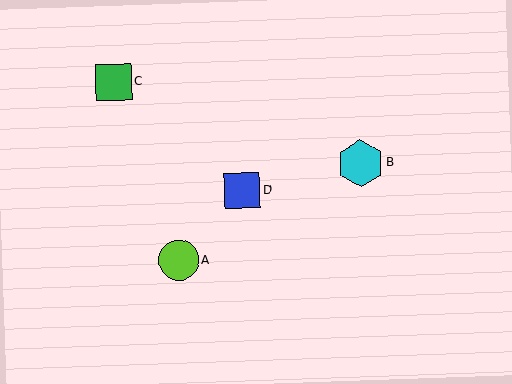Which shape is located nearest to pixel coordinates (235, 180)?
The blue square (labeled D) at (242, 191) is nearest to that location.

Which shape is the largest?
The cyan hexagon (labeled B) is the largest.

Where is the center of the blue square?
The center of the blue square is at (242, 191).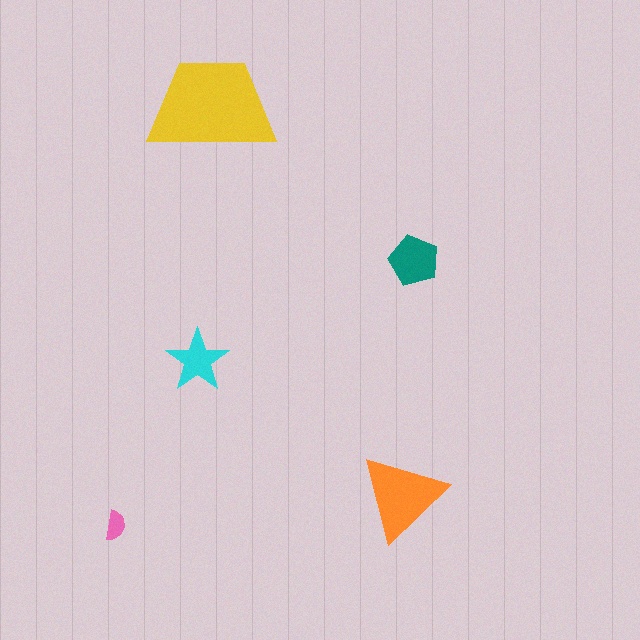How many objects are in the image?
There are 5 objects in the image.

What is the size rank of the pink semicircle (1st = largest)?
5th.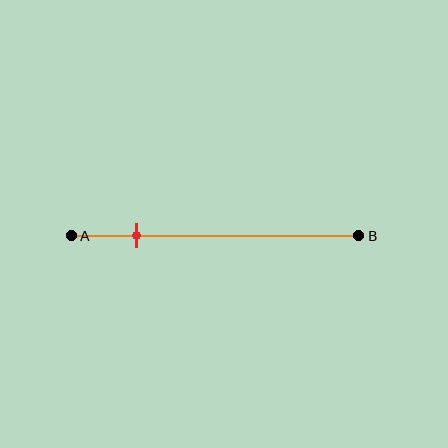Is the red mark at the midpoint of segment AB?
No, the mark is at about 25% from A, not at the 50% midpoint.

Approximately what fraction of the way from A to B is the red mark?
The red mark is approximately 25% of the way from A to B.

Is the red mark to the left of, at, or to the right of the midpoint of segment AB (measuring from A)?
The red mark is to the left of the midpoint of segment AB.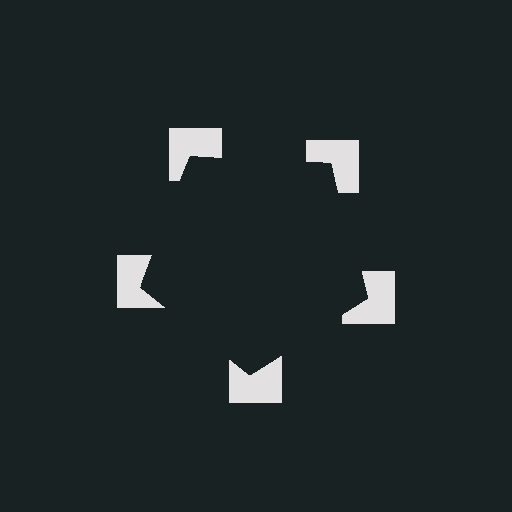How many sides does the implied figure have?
5 sides.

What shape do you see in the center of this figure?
An illusory pentagon — its edges are inferred from the aligned wedge cuts in the notched squares, not physically drawn.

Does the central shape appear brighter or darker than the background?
It typically appears slightly darker than the background, even though no actual brightness change is drawn.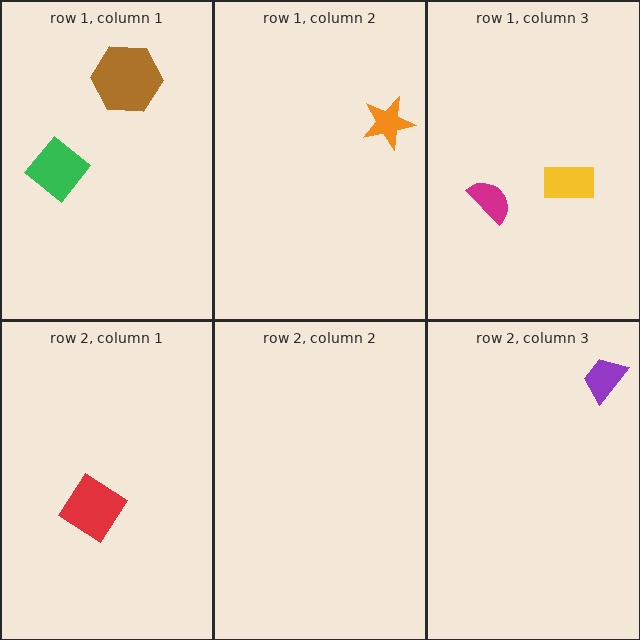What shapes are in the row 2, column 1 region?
The red diamond.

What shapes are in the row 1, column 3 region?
The yellow rectangle, the magenta semicircle.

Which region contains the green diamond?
The row 1, column 1 region.